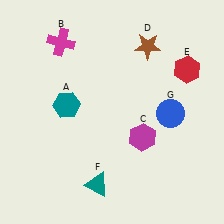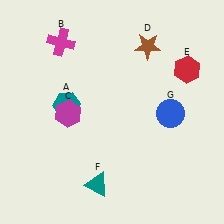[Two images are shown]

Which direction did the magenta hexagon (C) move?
The magenta hexagon (C) moved left.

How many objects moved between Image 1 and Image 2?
1 object moved between the two images.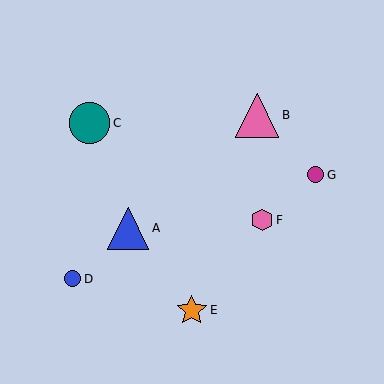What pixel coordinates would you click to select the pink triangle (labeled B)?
Click at (257, 115) to select the pink triangle B.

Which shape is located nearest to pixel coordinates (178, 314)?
The orange star (labeled E) at (192, 310) is nearest to that location.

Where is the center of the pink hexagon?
The center of the pink hexagon is at (262, 220).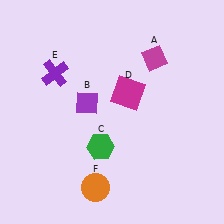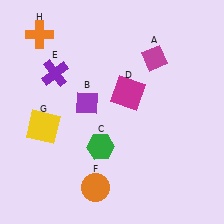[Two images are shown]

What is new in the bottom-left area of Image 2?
A yellow square (G) was added in the bottom-left area of Image 2.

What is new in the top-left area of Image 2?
An orange cross (H) was added in the top-left area of Image 2.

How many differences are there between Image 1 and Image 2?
There are 2 differences between the two images.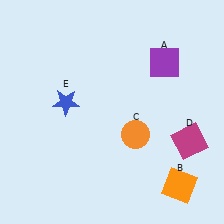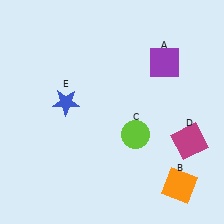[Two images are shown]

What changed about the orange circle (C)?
In Image 1, C is orange. In Image 2, it changed to lime.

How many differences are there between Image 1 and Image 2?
There is 1 difference between the two images.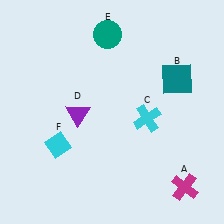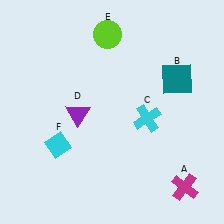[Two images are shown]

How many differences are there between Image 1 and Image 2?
There is 1 difference between the two images.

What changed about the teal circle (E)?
In Image 1, E is teal. In Image 2, it changed to lime.